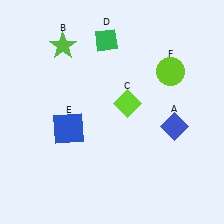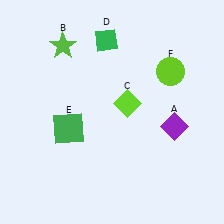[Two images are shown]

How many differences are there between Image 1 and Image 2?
There are 2 differences between the two images.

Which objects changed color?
A changed from blue to purple. E changed from blue to green.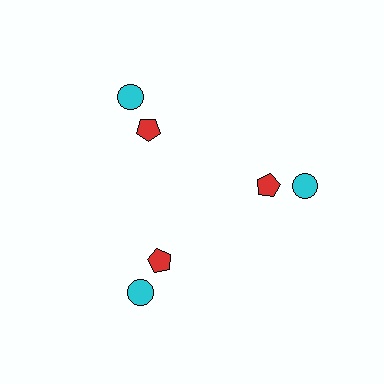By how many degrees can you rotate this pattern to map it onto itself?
The pattern maps onto itself every 120 degrees of rotation.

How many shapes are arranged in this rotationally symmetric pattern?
There are 6 shapes, arranged in 3 groups of 2.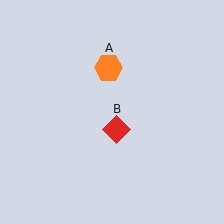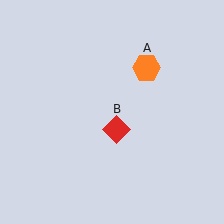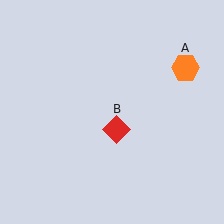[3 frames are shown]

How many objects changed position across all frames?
1 object changed position: orange hexagon (object A).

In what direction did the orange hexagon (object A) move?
The orange hexagon (object A) moved right.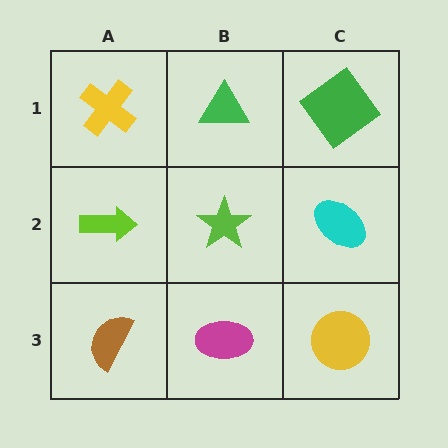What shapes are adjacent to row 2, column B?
A green triangle (row 1, column B), a magenta ellipse (row 3, column B), a lime arrow (row 2, column A), a cyan ellipse (row 2, column C).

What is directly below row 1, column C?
A cyan ellipse.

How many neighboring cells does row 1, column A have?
2.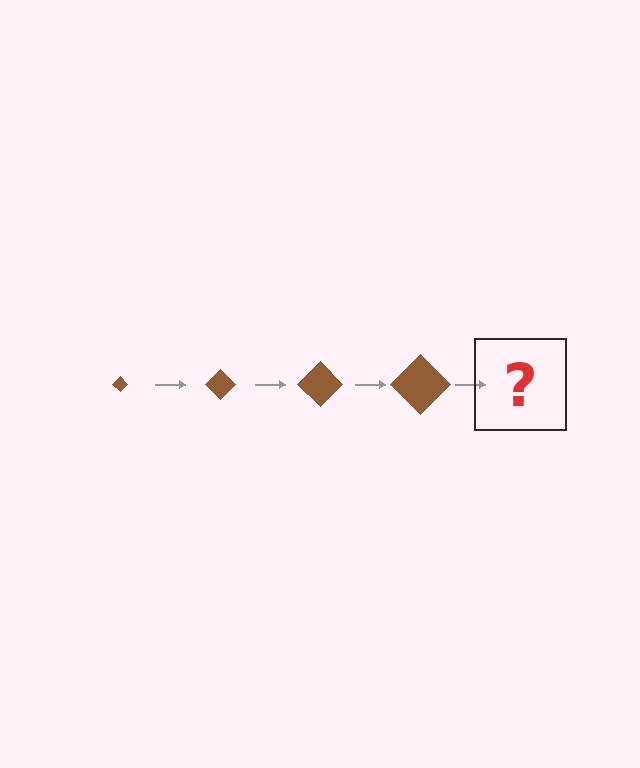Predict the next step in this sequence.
The next step is a brown diamond, larger than the previous one.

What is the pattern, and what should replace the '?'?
The pattern is that the diamond gets progressively larger each step. The '?' should be a brown diamond, larger than the previous one.